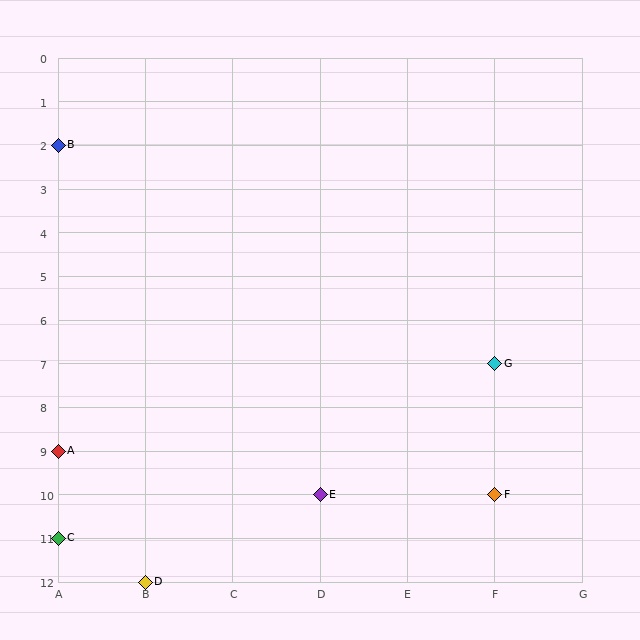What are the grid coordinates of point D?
Point D is at grid coordinates (B, 12).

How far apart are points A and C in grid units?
Points A and C are 2 rows apart.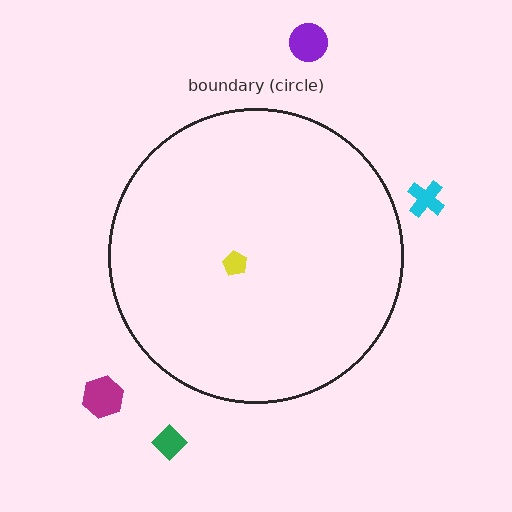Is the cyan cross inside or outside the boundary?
Outside.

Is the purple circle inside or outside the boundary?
Outside.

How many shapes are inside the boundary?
1 inside, 4 outside.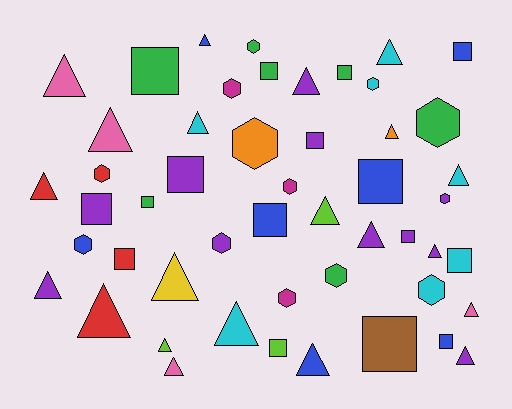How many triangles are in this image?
There are 21 triangles.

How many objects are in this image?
There are 50 objects.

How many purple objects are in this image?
There are 11 purple objects.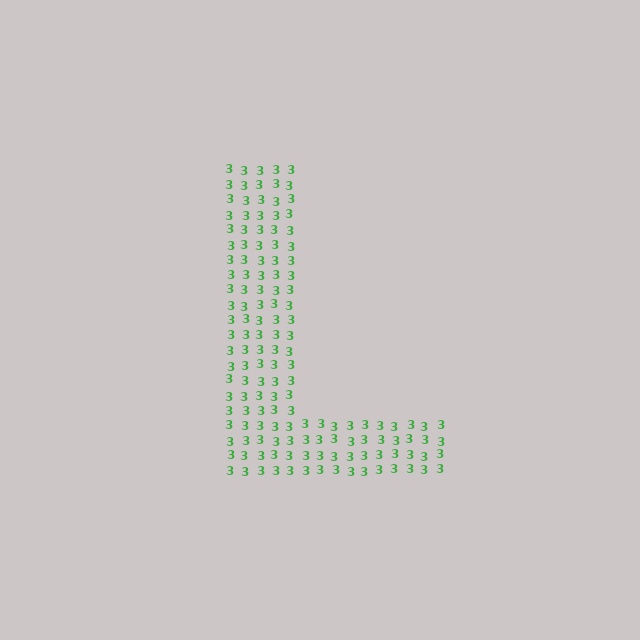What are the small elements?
The small elements are digit 3's.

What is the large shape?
The large shape is the letter L.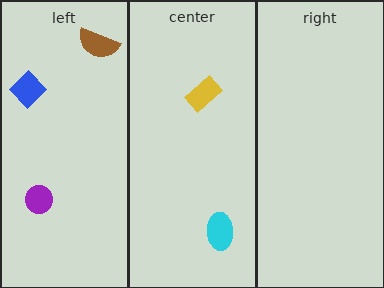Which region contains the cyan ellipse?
The center region.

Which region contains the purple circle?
The left region.